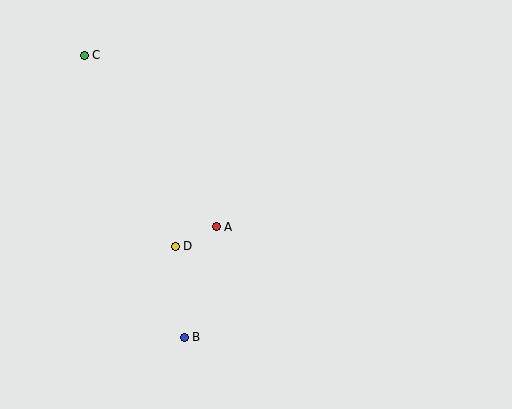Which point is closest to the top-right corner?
Point A is closest to the top-right corner.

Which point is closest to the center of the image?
Point A at (216, 227) is closest to the center.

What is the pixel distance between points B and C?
The distance between B and C is 299 pixels.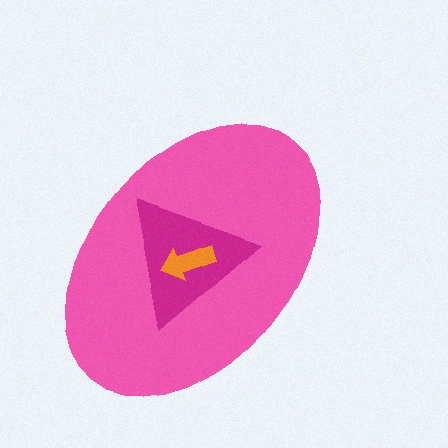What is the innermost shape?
The orange arrow.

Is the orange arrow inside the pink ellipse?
Yes.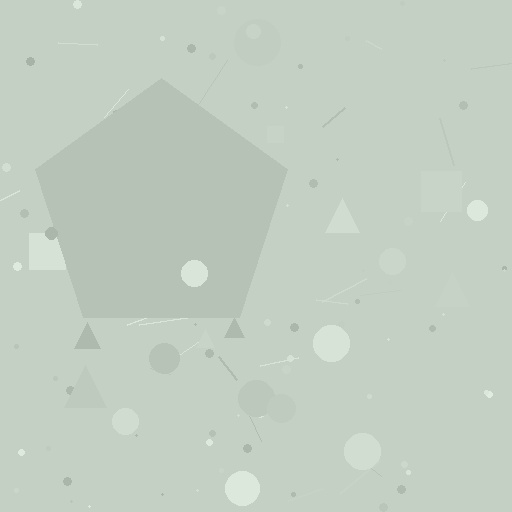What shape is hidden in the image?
A pentagon is hidden in the image.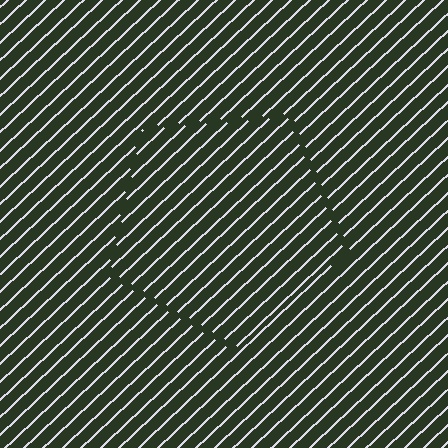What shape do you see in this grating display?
An illusory pentagon. The interior of the shape contains the same grating, shifted by half a period — the contour is defined by the phase discontinuity where line-ends from the inner and outer gratings abut.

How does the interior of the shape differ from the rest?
The interior of the shape contains the same grating, shifted by half a period — the contour is defined by the phase discontinuity where line-ends from the inner and outer gratings abut.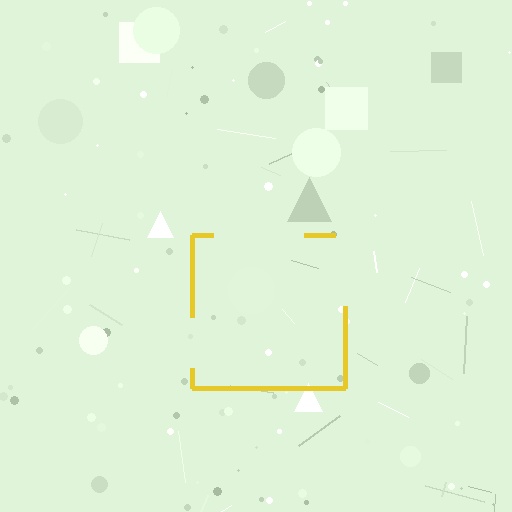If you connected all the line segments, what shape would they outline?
They would outline a square.